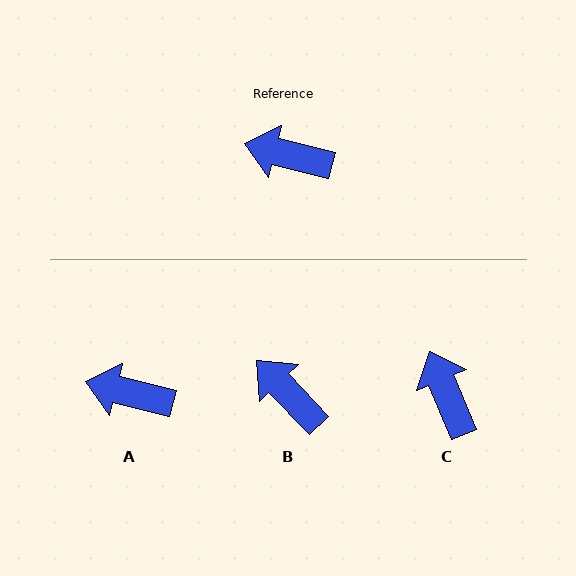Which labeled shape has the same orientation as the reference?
A.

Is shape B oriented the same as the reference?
No, it is off by about 32 degrees.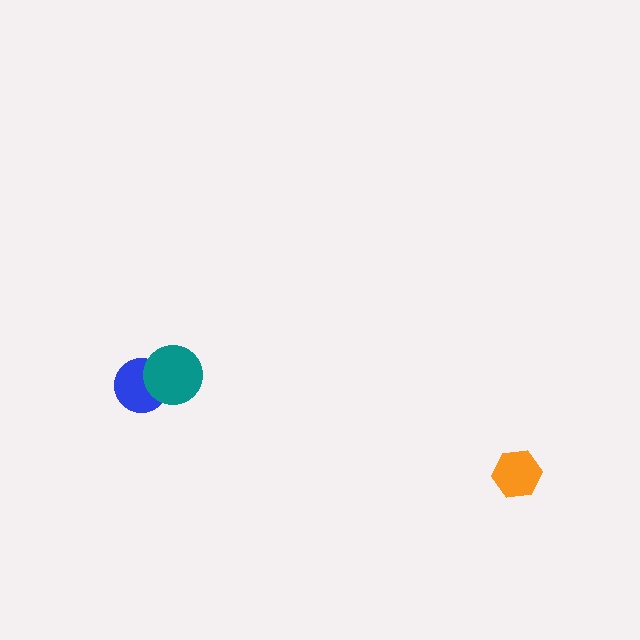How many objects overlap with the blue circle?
1 object overlaps with the blue circle.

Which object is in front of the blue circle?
The teal circle is in front of the blue circle.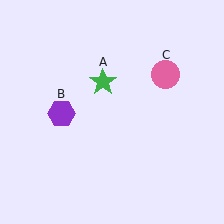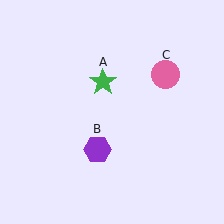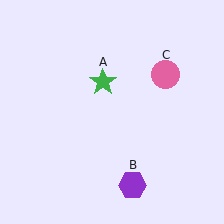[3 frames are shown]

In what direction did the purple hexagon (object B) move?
The purple hexagon (object B) moved down and to the right.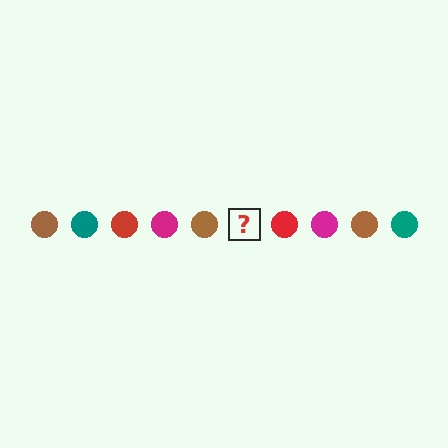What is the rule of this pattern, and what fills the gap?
The rule is that the pattern cycles through brown, teal, red, magenta circles. The gap should be filled with a teal circle.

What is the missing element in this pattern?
The missing element is a teal circle.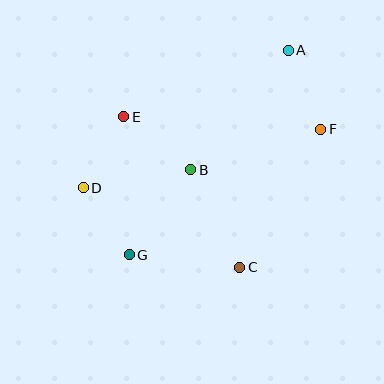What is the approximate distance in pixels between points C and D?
The distance between C and D is approximately 176 pixels.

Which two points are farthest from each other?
Points A and G are farthest from each other.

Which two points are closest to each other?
Points D and G are closest to each other.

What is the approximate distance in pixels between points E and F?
The distance between E and F is approximately 198 pixels.